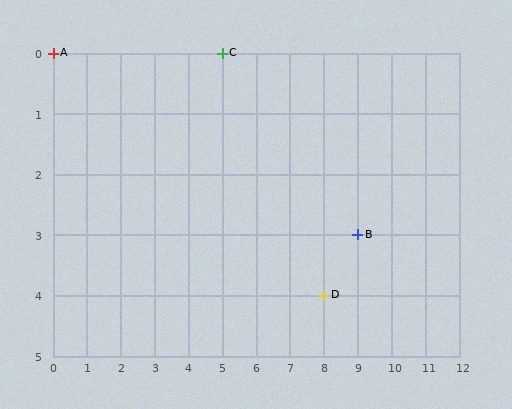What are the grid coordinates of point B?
Point B is at grid coordinates (9, 3).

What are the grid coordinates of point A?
Point A is at grid coordinates (0, 0).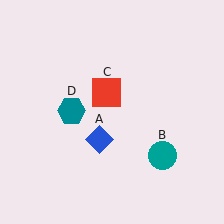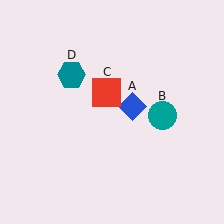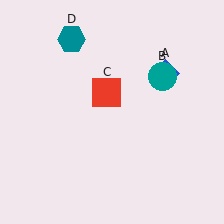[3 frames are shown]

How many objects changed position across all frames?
3 objects changed position: blue diamond (object A), teal circle (object B), teal hexagon (object D).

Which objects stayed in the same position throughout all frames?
Red square (object C) remained stationary.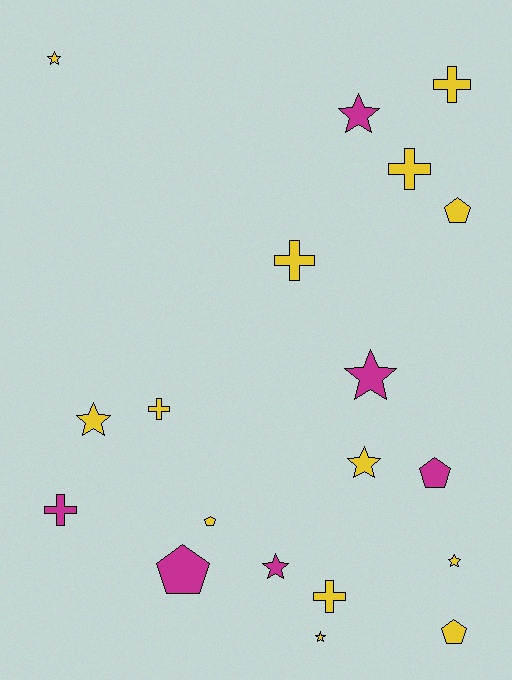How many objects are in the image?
There are 19 objects.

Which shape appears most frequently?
Star, with 8 objects.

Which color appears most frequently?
Yellow, with 13 objects.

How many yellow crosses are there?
There are 5 yellow crosses.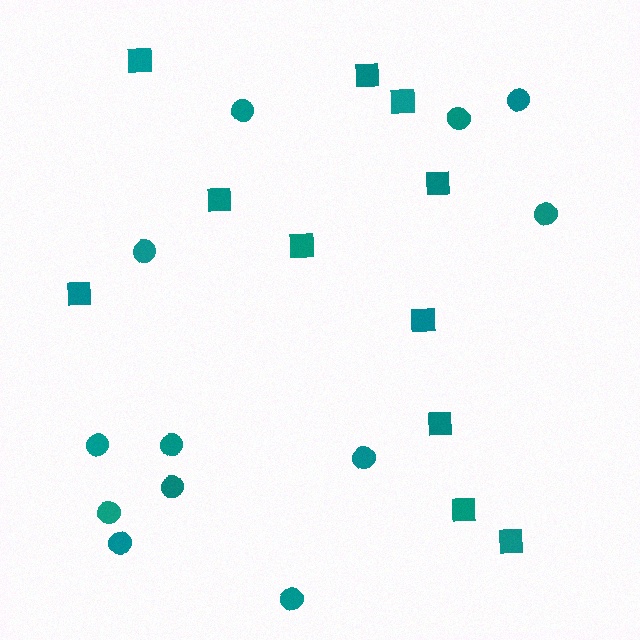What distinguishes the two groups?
There are 2 groups: one group of squares (11) and one group of circles (12).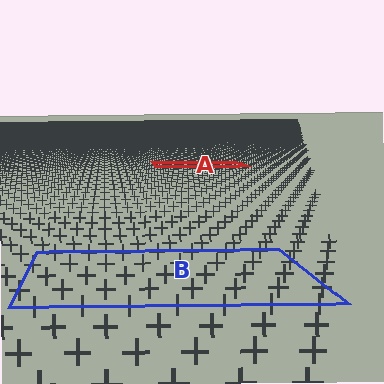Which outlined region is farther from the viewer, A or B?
Region A is farther from the viewer — the texture elements inside it appear smaller and more densely packed.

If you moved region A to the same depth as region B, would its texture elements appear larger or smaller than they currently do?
They would appear larger. At a closer depth, the same texture elements are projected at a bigger on-screen size.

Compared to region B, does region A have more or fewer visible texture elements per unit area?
Region A has more texture elements per unit area — they are packed more densely because it is farther away.